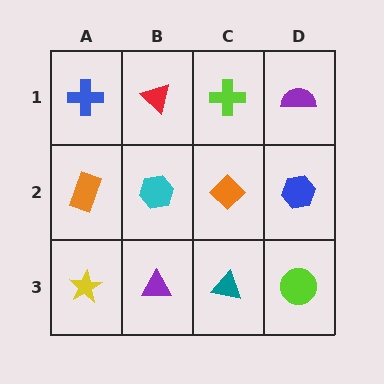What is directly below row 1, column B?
A cyan hexagon.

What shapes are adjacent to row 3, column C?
An orange diamond (row 2, column C), a purple triangle (row 3, column B), a lime circle (row 3, column D).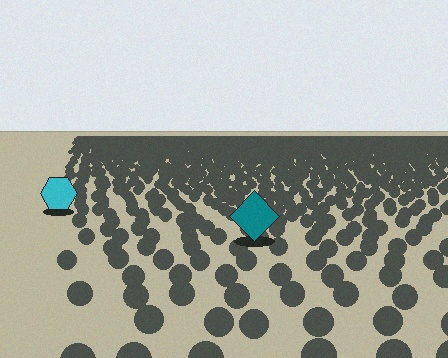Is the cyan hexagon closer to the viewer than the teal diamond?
No. The teal diamond is closer — you can tell from the texture gradient: the ground texture is coarser near it.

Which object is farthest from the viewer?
The cyan hexagon is farthest from the viewer. It appears smaller and the ground texture around it is denser.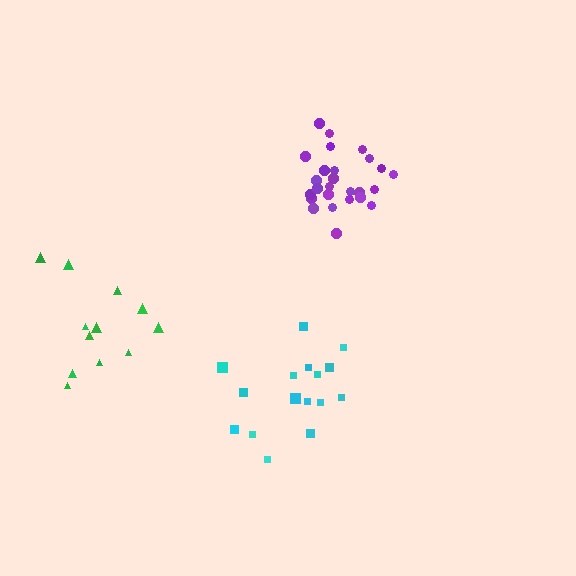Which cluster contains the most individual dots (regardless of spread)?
Purple (26).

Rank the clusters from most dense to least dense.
purple, cyan, green.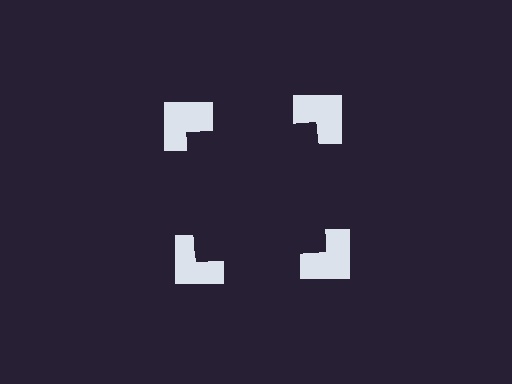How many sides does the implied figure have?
4 sides.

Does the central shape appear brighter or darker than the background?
It typically appears slightly darker than the background, even though no actual brightness change is drawn.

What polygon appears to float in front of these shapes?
An illusory square — its edges are inferred from the aligned wedge cuts in the notched squares, not physically drawn.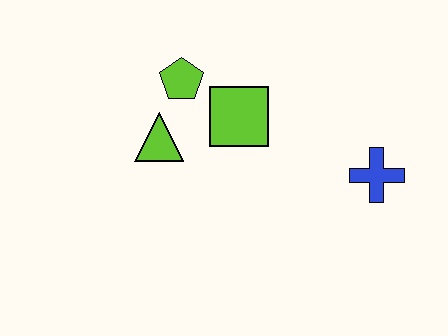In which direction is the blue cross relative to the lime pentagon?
The blue cross is to the right of the lime pentagon.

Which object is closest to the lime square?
The lime pentagon is closest to the lime square.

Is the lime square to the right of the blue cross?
No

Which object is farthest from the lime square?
The blue cross is farthest from the lime square.